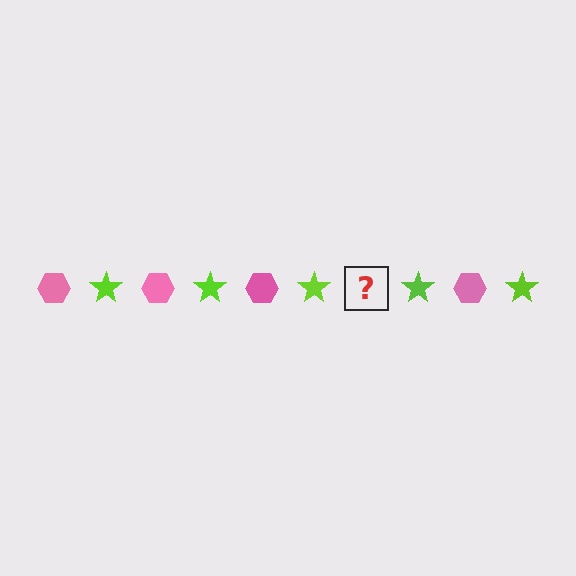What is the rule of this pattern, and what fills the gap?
The rule is that the pattern alternates between pink hexagon and lime star. The gap should be filled with a pink hexagon.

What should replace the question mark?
The question mark should be replaced with a pink hexagon.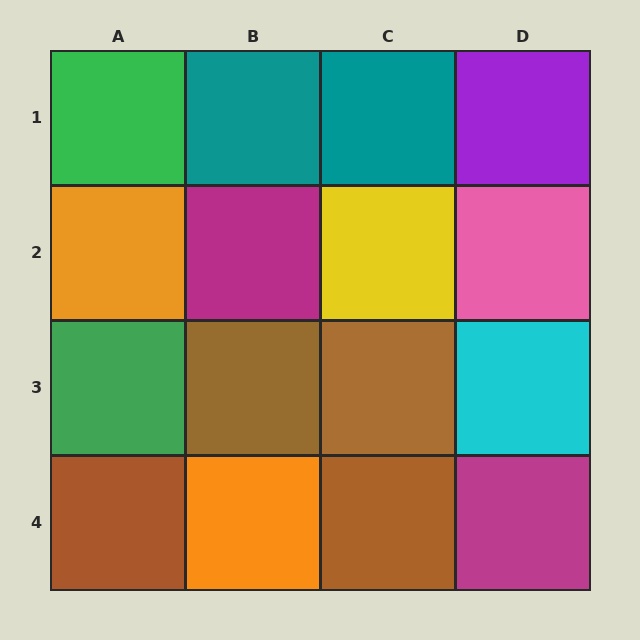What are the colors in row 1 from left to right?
Green, teal, teal, purple.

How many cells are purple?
1 cell is purple.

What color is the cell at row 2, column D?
Pink.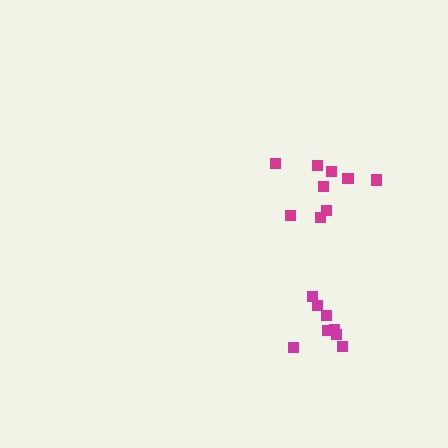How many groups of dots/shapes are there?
There are 2 groups.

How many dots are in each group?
Group 1: 8 dots, Group 2: 9 dots (17 total).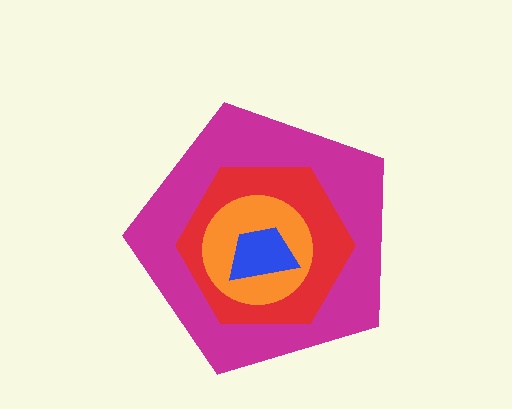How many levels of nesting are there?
4.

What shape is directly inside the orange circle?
The blue trapezoid.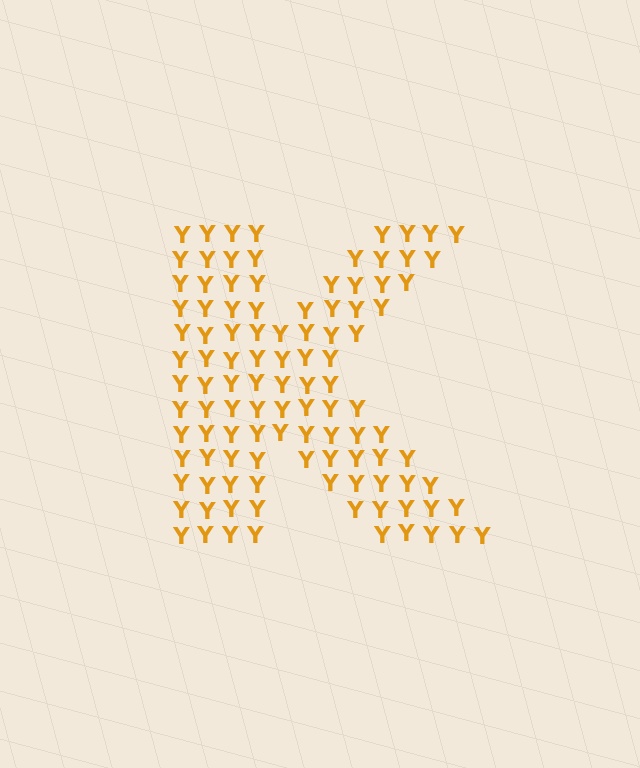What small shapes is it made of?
It is made of small letter Y's.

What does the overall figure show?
The overall figure shows the letter K.